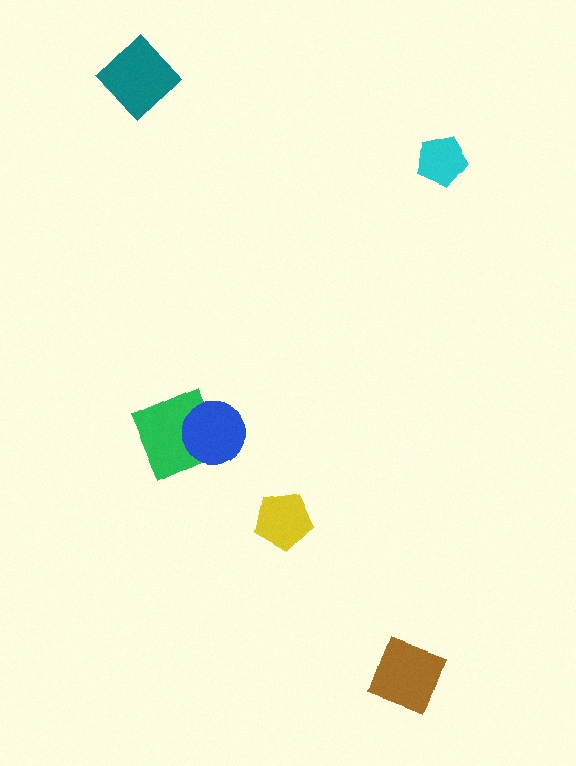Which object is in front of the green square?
The blue circle is in front of the green square.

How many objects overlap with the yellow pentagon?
0 objects overlap with the yellow pentagon.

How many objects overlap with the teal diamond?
0 objects overlap with the teal diamond.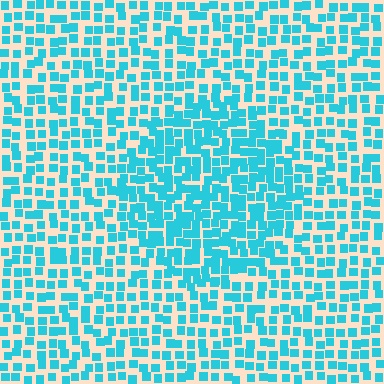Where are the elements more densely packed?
The elements are more densely packed inside the circle boundary.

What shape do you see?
I see a circle.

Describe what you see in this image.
The image contains small cyan elements arranged at two different densities. A circle-shaped region is visible where the elements are more densely packed than the surrounding area.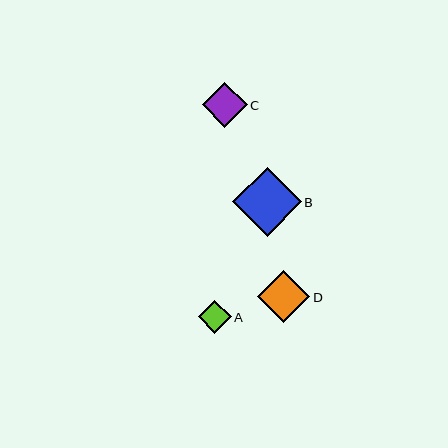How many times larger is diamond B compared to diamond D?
Diamond B is approximately 1.3 times the size of diamond D.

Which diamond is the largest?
Diamond B is the largest with a size of approximately 68 pixels.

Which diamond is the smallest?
Diamond A is the smallest with a size of approximately 33 pixels.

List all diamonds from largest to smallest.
From largest to smallest: B, D, C, A.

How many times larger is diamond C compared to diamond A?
Diamond C is approximately 1.4 times the size of diamond A.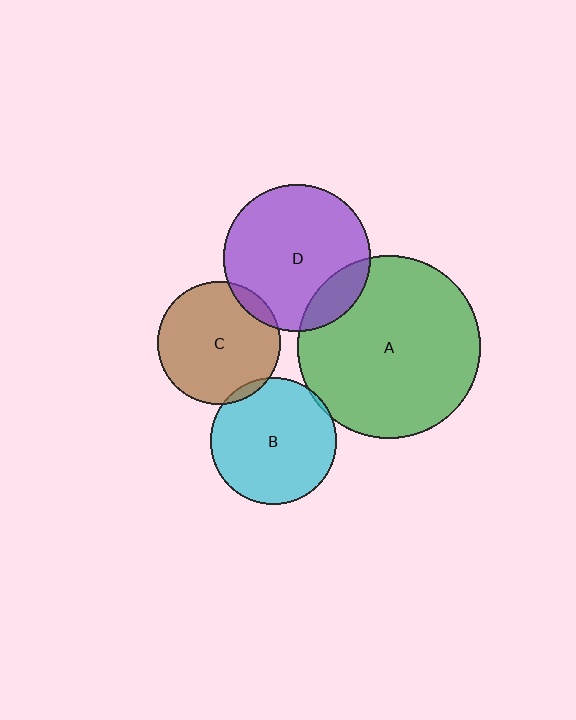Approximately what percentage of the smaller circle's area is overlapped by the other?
Approximately 5%.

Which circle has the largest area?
Circle A (green).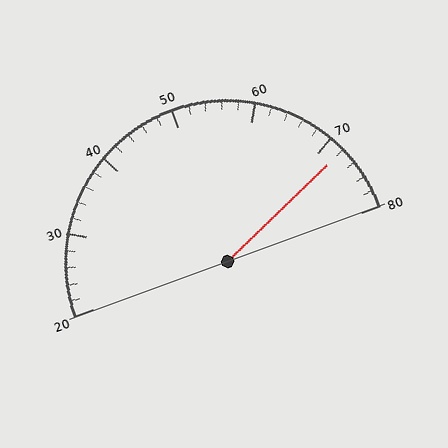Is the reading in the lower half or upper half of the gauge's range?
The reading is in the upper half of the range (20 to 80).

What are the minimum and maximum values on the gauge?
The gauge ranges from 20 to 80.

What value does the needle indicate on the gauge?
The needle indicates approximately 72.